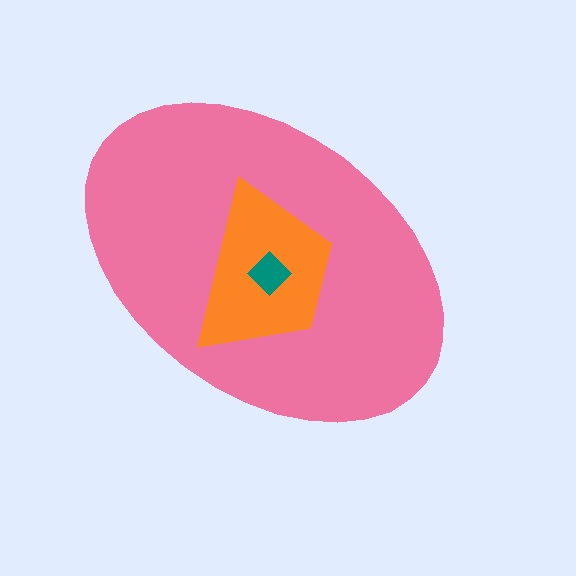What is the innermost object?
The teal diamond.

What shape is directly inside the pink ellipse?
The orange trapezoid.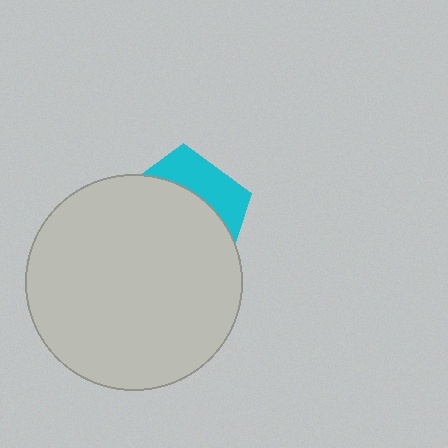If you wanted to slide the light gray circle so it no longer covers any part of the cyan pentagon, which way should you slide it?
Slide it down — that is the most direct way to separate the two shapes.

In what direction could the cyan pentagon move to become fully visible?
The cyan pentagon could move up. That would shift it out from behind the light gray circle entirely.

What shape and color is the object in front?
The object in front is a light gray circle.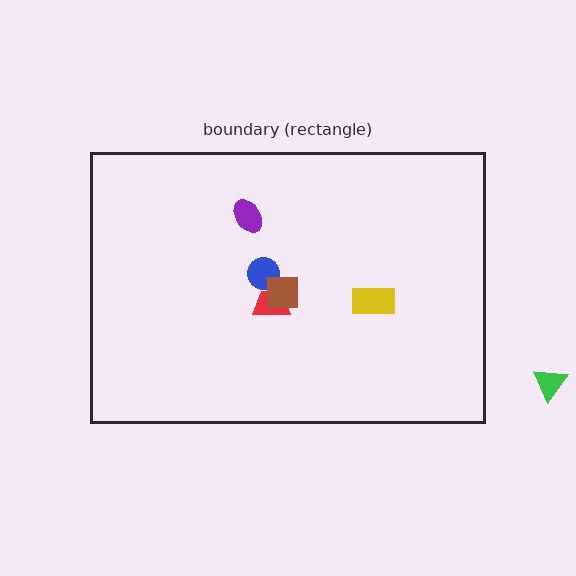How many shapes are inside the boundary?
5 inside, 1 outside.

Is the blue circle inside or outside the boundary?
Inside.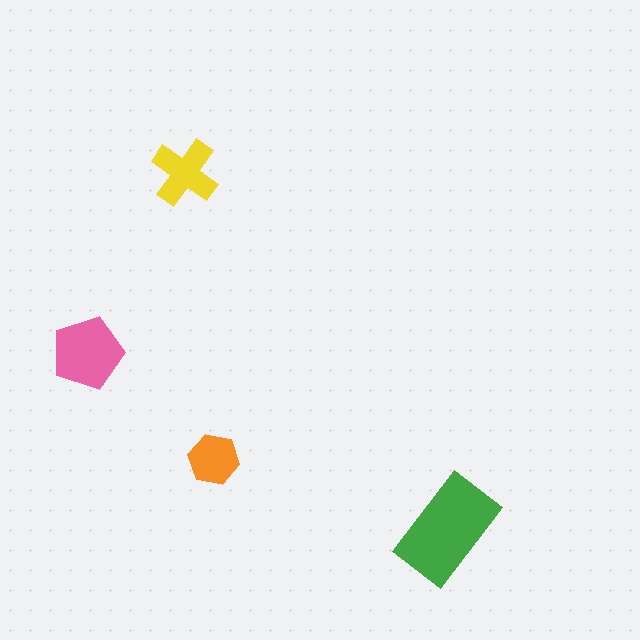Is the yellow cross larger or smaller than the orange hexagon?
Larger.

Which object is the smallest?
The orange hexagon.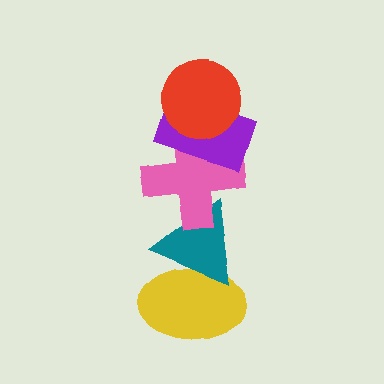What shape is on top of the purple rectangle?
The red circle is on top of the purple rectangle.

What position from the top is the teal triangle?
The teal triangle is 4th from the top.